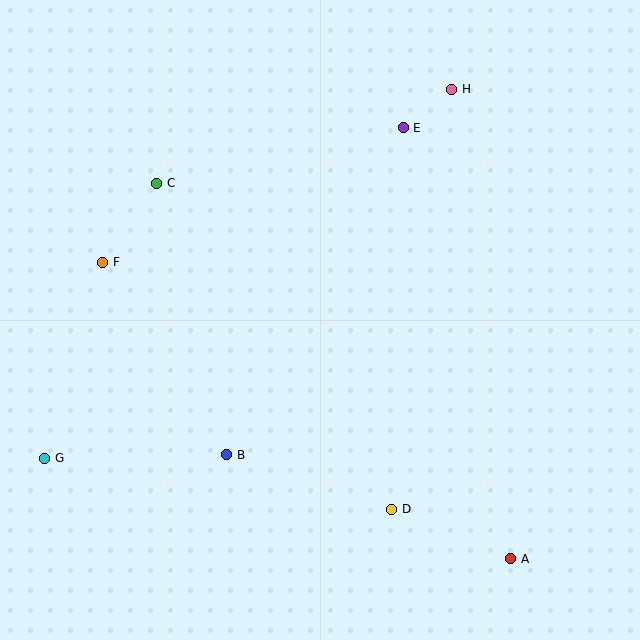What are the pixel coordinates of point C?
Point C is at (157, 183).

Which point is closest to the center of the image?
Point B at (227, 455) is closest to the center.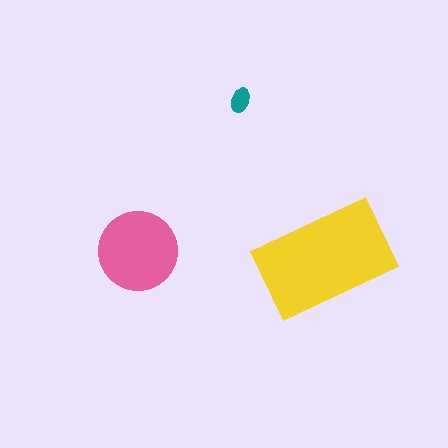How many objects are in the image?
There are 3 objects in the image.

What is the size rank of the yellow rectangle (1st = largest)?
1st.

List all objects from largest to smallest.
The yellow rectangle, the pink circle, the teal ellipse.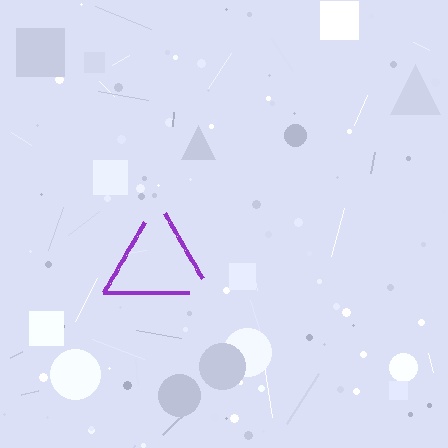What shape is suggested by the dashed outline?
The dashed outline suggests a triangle.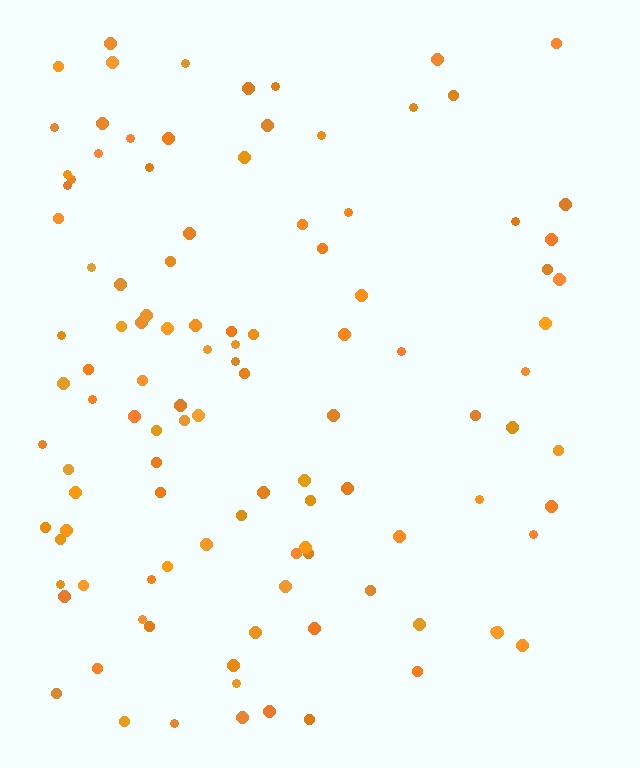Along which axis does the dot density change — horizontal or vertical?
Horizontal.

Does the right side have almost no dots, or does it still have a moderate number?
Still a moderate number, just noticeably fewer than the left.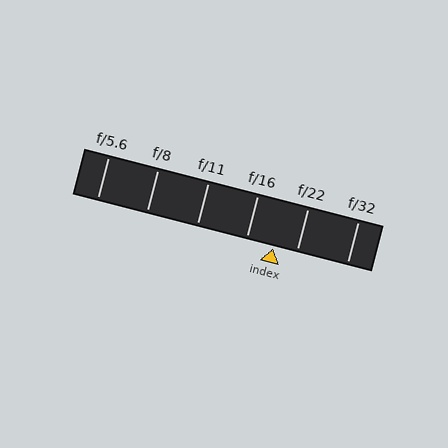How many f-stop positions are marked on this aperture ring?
There are 6 f-stop positions marked.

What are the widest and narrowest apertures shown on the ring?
The widest aperture shown is f/5.6 and the narrowest is f/32.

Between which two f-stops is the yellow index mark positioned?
The index mark is between f/16 and f/22.